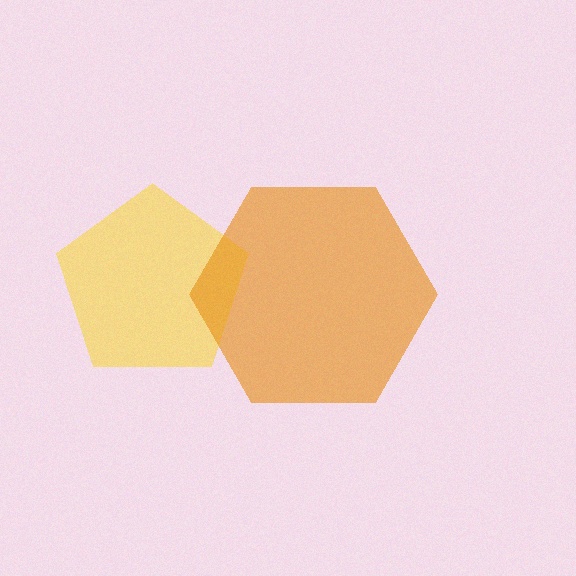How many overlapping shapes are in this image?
There are 2 overlapping shapes in the image.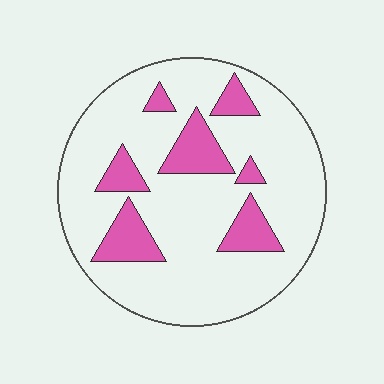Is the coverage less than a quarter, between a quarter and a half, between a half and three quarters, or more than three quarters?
Less than a quarter.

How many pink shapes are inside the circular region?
7.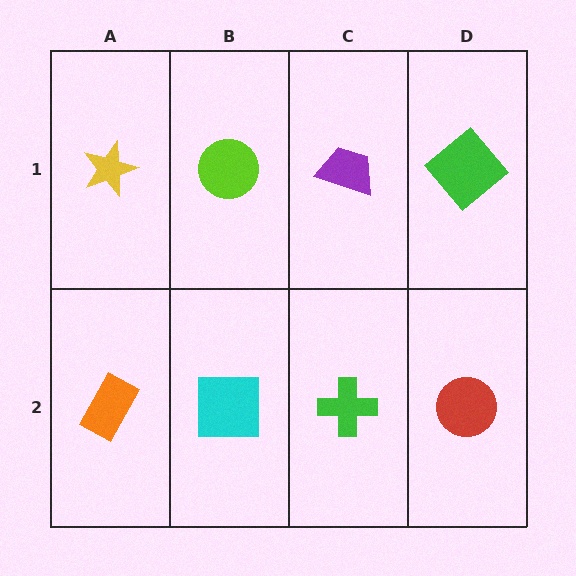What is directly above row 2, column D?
A green diamond.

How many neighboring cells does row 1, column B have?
3.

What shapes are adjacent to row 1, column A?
An orange rectangle (row 2, column A), a lime circle (row 1, column B).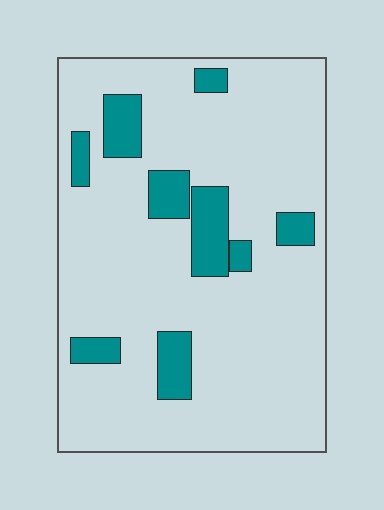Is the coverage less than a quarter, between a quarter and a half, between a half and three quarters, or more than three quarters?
Less than a quarter.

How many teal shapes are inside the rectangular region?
9.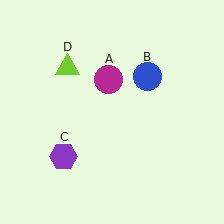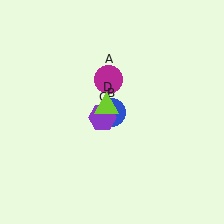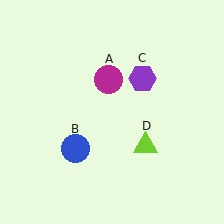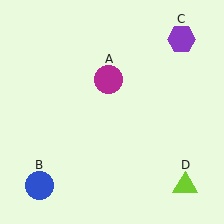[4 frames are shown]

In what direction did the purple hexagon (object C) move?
The purple hexagon (object C) moved up and to the right.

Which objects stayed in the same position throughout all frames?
Magenta circle (object A) remained stationary.